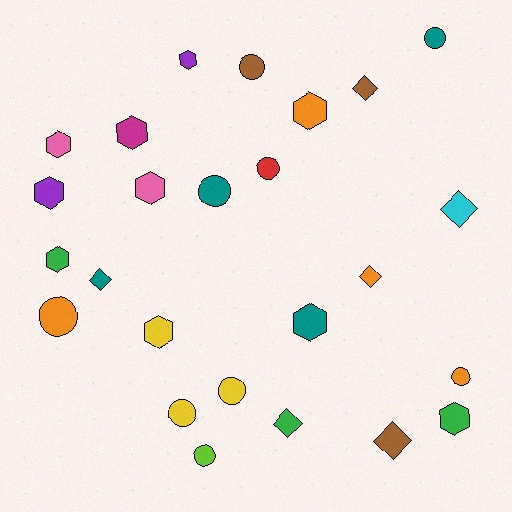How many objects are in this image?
There are 25 objects.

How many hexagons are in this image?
There are 10 hexagons.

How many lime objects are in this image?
There is 1 lime object.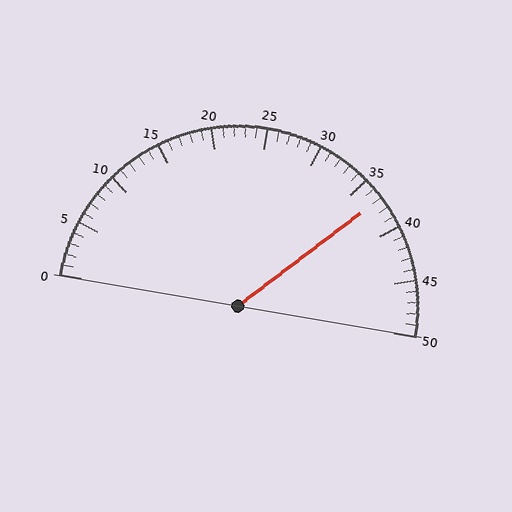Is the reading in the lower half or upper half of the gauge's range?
The reading is in the upper half of the range (0 to 50).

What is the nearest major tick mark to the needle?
The nearest major tick mark is 35.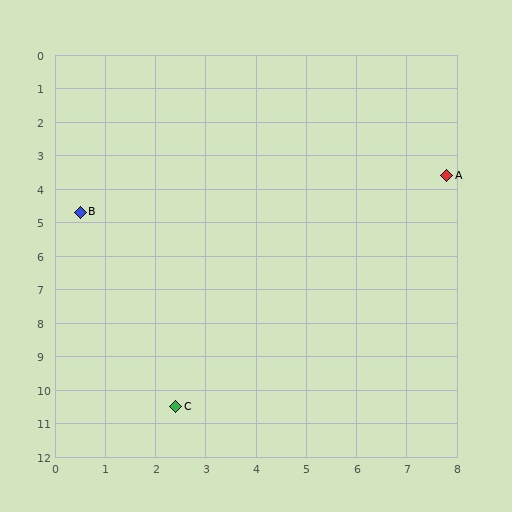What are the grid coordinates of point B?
Point B is at approximately (0.5, 4.7).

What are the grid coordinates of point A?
Point A is at approximately (7.8, 3.6).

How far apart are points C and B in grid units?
Points C and B are about 6.1 grid units apart.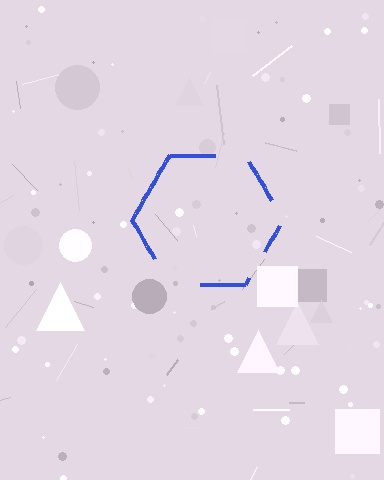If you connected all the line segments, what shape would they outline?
They would outline a hexagon.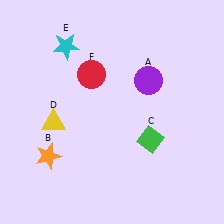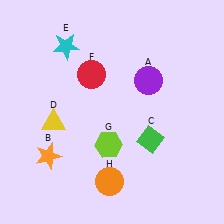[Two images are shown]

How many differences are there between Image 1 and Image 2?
There are 2 differences between the two images.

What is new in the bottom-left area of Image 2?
A lime hexagon (G) was added in the bottom-left area of Image 2.